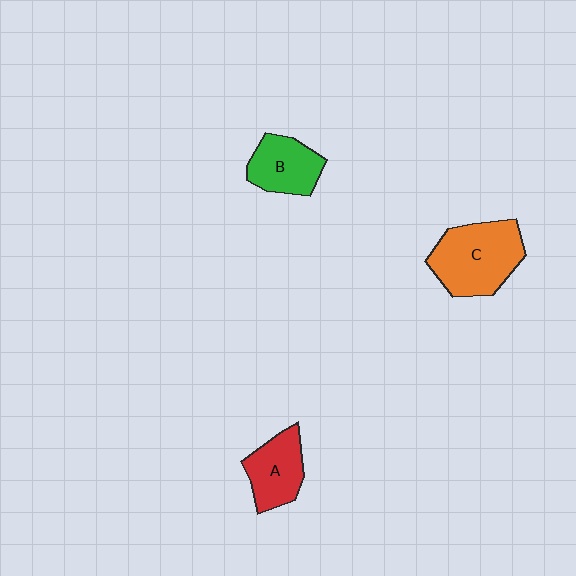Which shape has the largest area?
Shape C (orange).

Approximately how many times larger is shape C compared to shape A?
Approximately 1.6 times.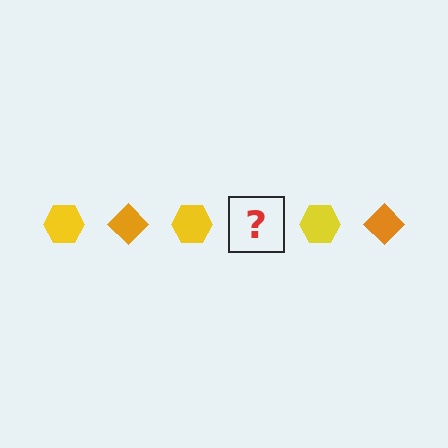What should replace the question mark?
The question mark should be replaced with an orange diamond.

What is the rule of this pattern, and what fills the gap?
The rule is that the pattern alternates between yellow hexagon and orange diamond. The gap should be filled with an orange diamond.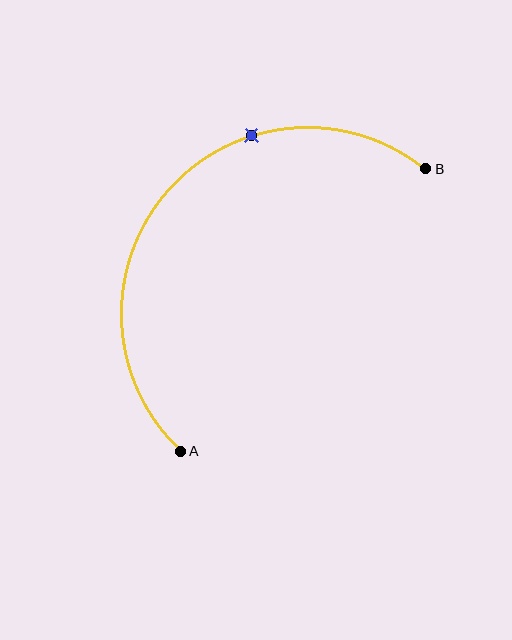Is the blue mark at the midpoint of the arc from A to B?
No. The blue mark lies on the arc but is closer to endpoint B. The arc midpoint would be at the point on the curve equidistant along the arc from both A and B.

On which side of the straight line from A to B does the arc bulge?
The arc bulges above and to the left of the straight line connecting A and B.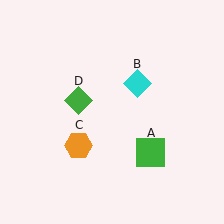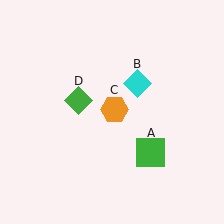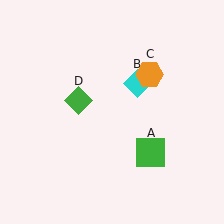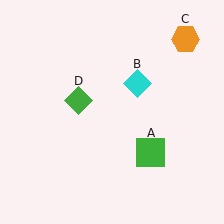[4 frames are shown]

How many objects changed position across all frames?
1 object changed position: orange hexagon (object C).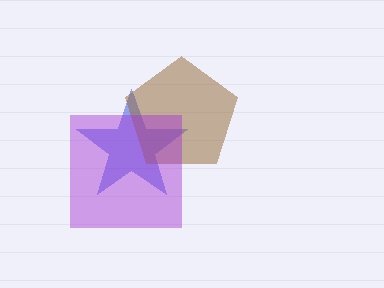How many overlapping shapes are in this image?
There are 3 overlapping shapes in the image.